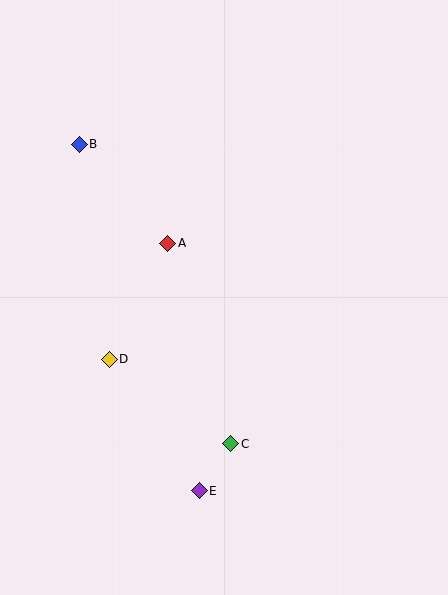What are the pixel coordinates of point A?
Point A is at (168, 243).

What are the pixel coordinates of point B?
Point B is at (79, 144).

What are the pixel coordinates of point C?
Point C is at (231, 444).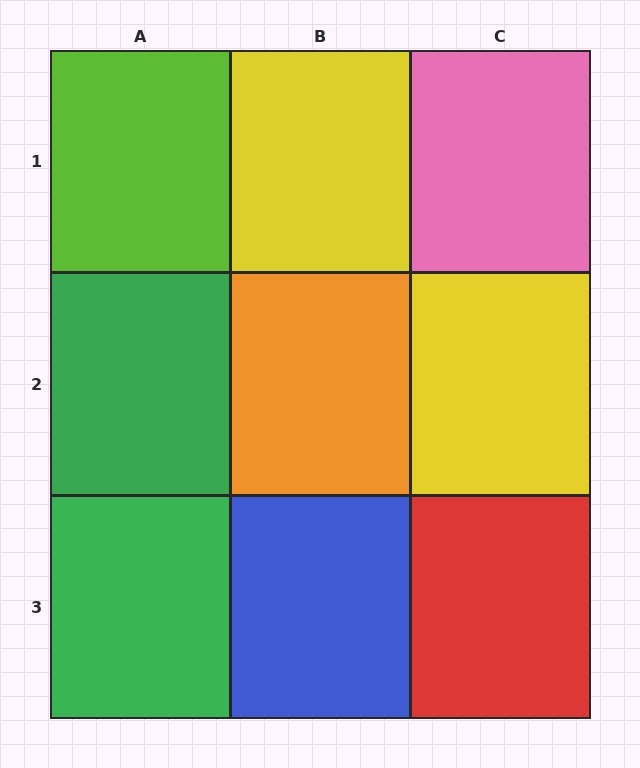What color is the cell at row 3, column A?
Green.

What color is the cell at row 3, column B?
Blue.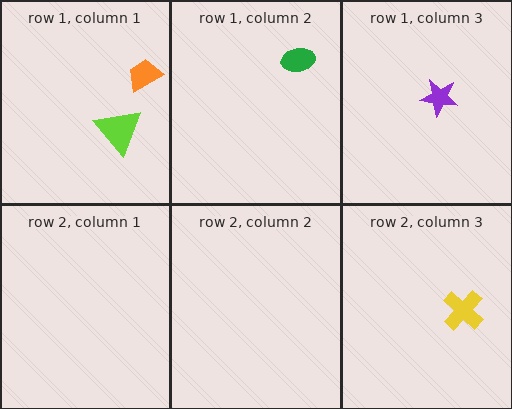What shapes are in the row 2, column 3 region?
The yellow cross.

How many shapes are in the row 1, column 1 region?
2.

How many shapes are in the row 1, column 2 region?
1.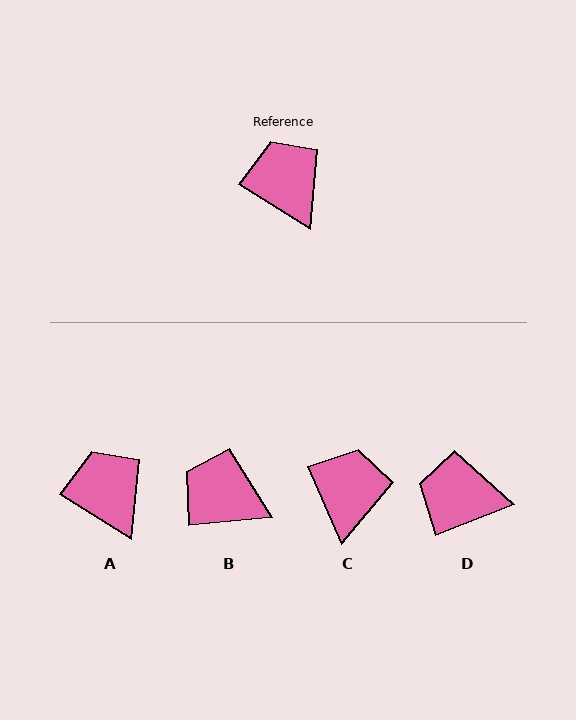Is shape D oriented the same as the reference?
No, it is off by about 53 degrees.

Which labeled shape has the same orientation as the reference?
A.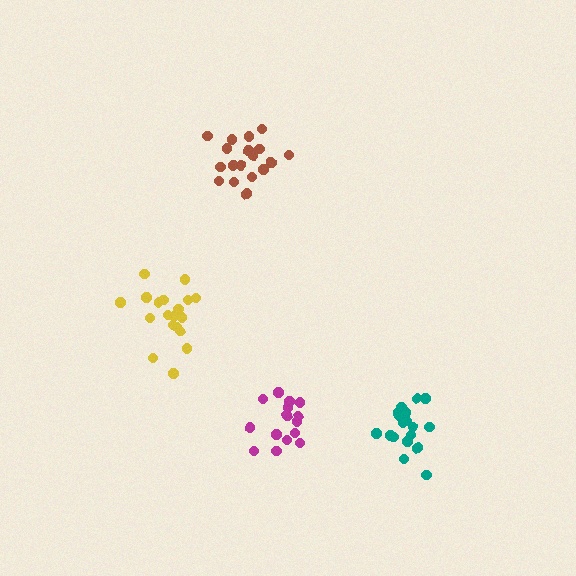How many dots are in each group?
Group 1: 19 dots, Group 2: 15 dots, Group 3: 18 dots, Group 4: 19 dots (71 total).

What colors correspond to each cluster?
The clusters are colored: yellow, magenta, teal, brown.